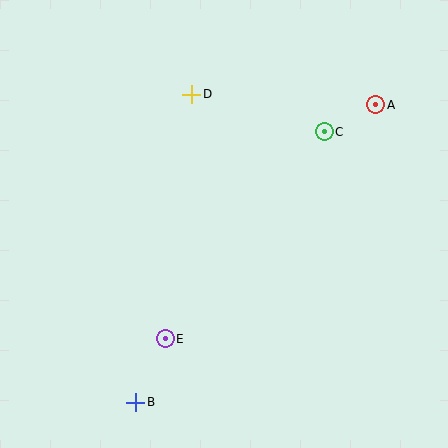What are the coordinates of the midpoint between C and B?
The midpoint between C and B is at (230, 267).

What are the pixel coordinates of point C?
Point C is at (324, 132).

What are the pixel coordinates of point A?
Point A is at (376, 105).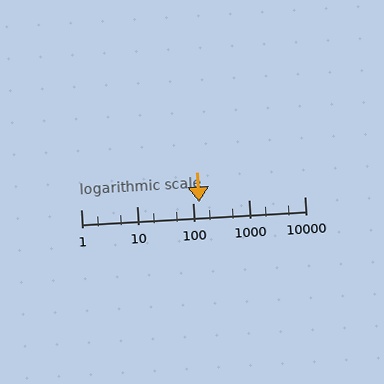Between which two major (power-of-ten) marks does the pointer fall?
The pointer is between 100 and 1000.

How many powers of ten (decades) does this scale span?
The scale spans 4 decades, from 1 to 10000.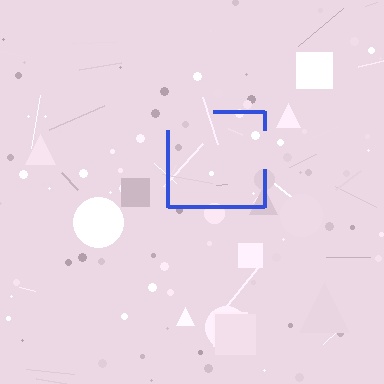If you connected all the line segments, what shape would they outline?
They would outline a square.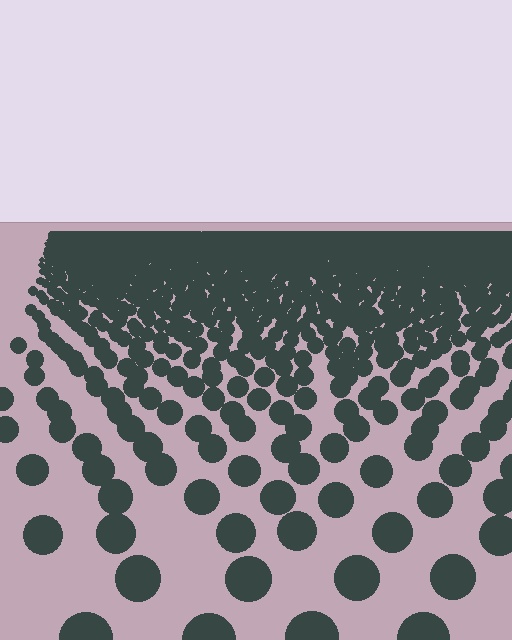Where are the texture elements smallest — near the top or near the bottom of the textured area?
Near the top.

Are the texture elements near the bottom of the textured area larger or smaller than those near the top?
Larger. Near the bottom, elements are closer to the viewer and appear at a bigger on-screen size.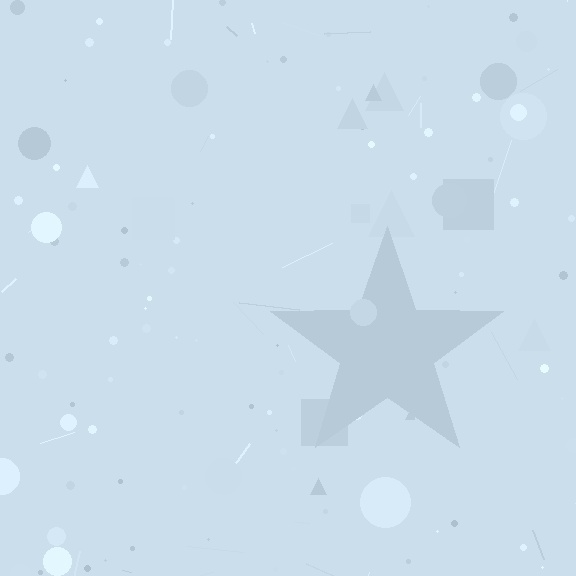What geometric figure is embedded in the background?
A star is embedded in the background.